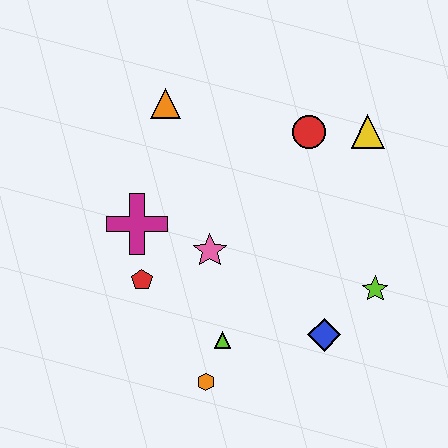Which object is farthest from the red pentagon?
The yellow triangle is farthest from the red pentagon.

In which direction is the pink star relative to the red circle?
The pink star is below the red circle.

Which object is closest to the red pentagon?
The magenta cross is closest to the red pentagon.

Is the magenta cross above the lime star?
Yes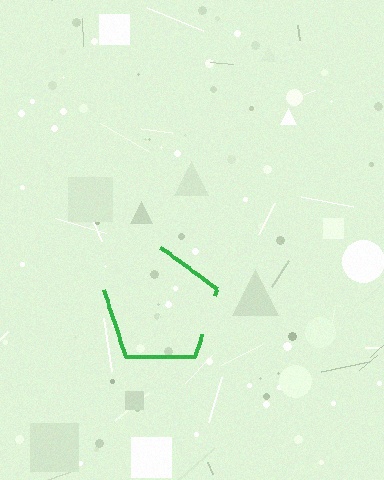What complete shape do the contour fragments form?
The contour fragments form a pentagon.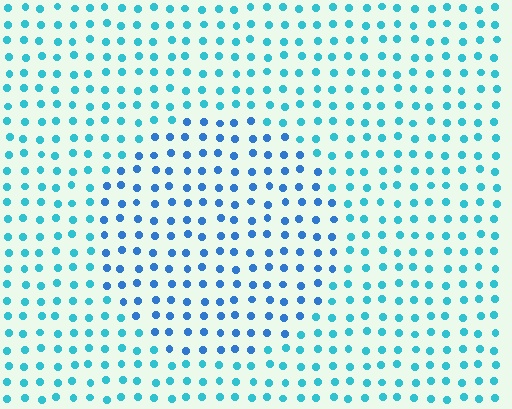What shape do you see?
I see a circle.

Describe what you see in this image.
The image is filled with small cyan elements in a uniform arrangement. A circle-shaped region is visible where the elements are tinted to a slightly different hue, forming a subtle color boundary.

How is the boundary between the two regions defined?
The boundary is defined purely by a slight shift in hue (about 28 degrees). Spacing, size, and orientation are identical on both sides.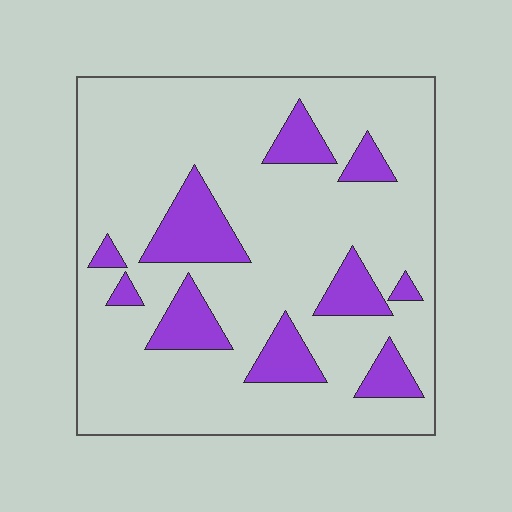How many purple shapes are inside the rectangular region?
10.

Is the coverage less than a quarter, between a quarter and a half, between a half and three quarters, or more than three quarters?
Less than a quarter.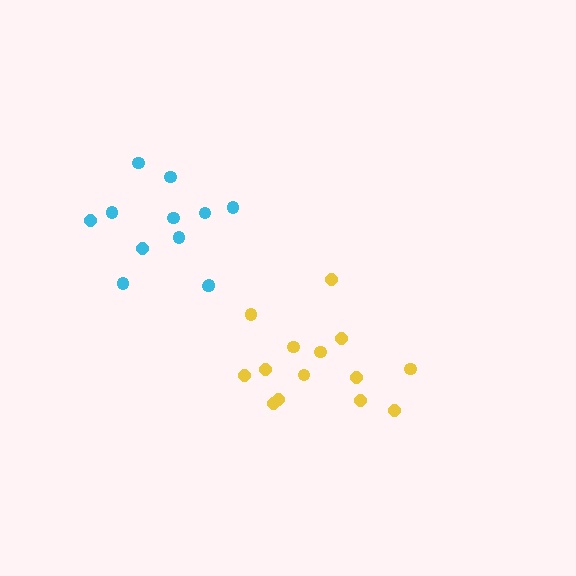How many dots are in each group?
Group 1: 14 dots, Group 2: 12 dots (26 total).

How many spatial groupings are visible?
There are 2 spatial groupings.